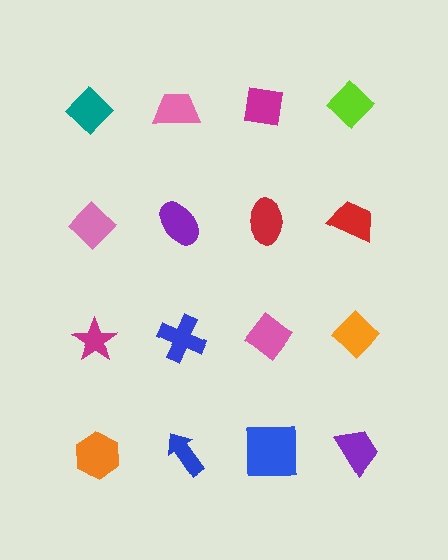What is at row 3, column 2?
A blue cross.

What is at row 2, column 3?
A red ellipse.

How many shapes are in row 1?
4 shapes.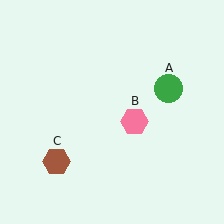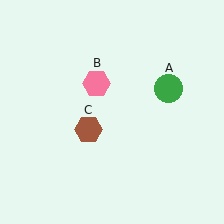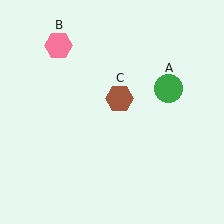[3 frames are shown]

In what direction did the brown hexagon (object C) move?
The brown hexagon (object C) moved up and to the right.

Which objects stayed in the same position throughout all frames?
Green circle (object A) remained stationary.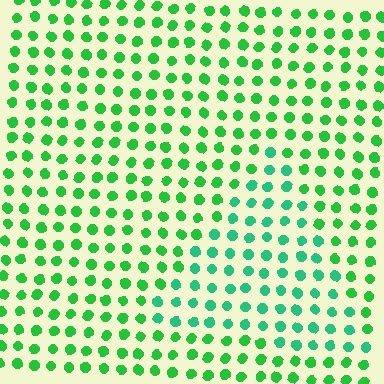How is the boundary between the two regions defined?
The boundary is defined purely by a slight shift in hue (about 26 degrees). Spacing, size, and orientation are identical on both sides.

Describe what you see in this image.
The image is filled with small green elements in a uniform arrangement. A triangle-shaped region is visible where the elements are tinted to a slightly different hue, forming a subtle color boundary.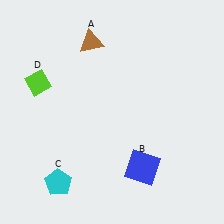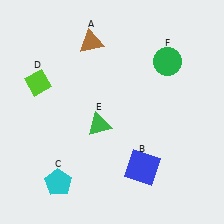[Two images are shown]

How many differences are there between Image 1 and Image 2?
There are 2 differences between the two images.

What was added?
A green triangle (E), a green circle (F) were added in Image 2.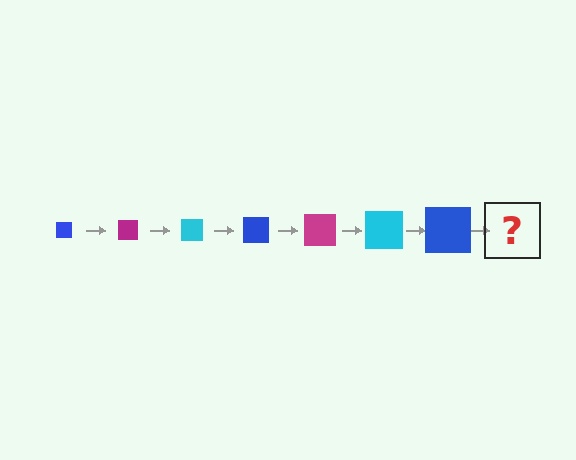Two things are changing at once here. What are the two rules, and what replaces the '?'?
The two rules are that the square grows larger each step and the color cycles through blue, magenta, and cyan. The '?' should be a magenta square, larger than the previous one.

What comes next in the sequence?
The next element should be a magenta square, larger than the previous one.